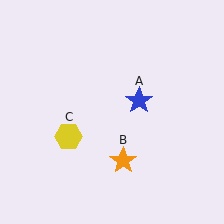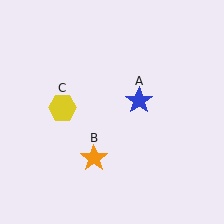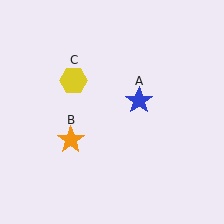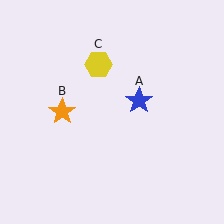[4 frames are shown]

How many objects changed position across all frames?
2 objects changed position: orange star (object B), yellow hexagon (object C).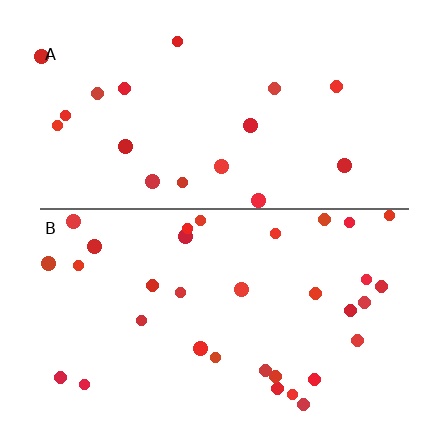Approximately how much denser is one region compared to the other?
Approximately 1.7× — region B over region A.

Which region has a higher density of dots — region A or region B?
B (the bottom).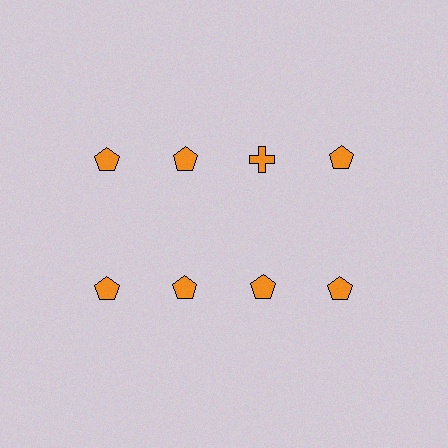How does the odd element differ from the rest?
It has a different shape: cross instead of pentagon.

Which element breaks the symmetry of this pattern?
The orange cross in the top row, center column breaks the symmetry. All other shapes are orange pentagons.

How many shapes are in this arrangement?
There are 8 shapes arranged in a grid pattern.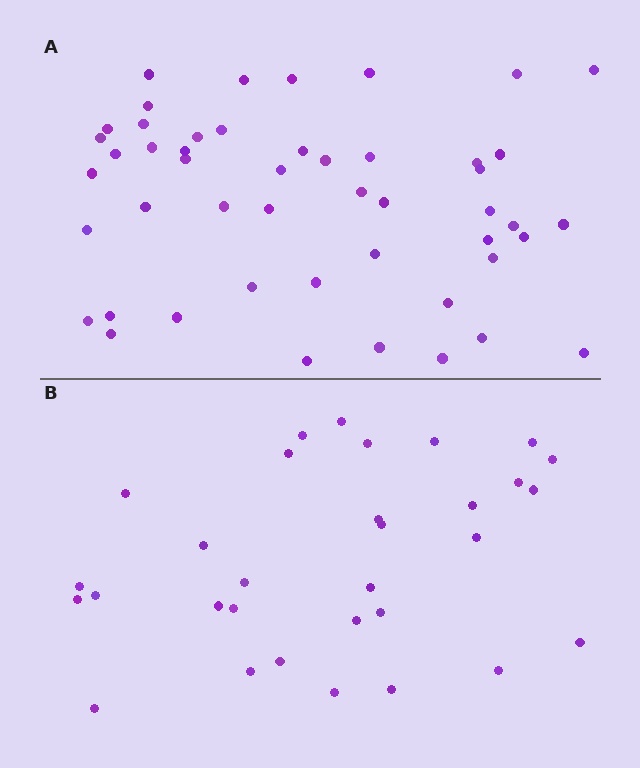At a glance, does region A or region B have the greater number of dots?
Region A (the top region) has more dots.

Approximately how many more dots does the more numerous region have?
Region A has approximately 20 more dots than region B.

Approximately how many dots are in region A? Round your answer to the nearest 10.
About 50 dots. (The exact count is 49, which rounds to 50.)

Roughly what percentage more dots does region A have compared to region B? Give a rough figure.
About 60% more.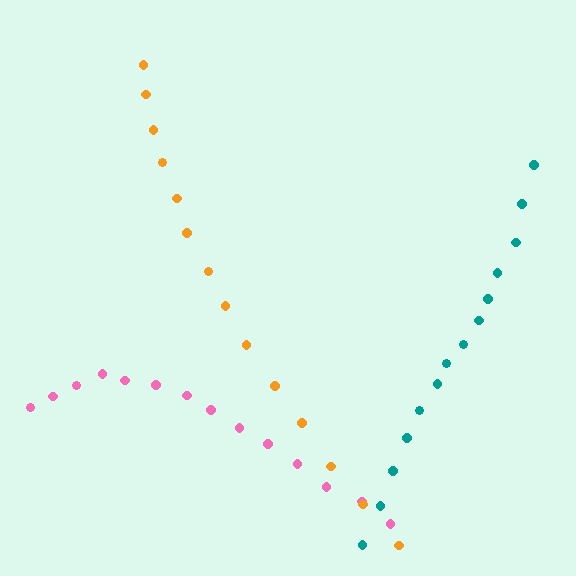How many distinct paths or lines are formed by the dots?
There are 3 distinct paths.